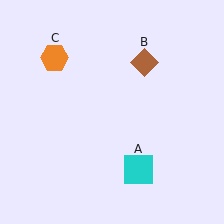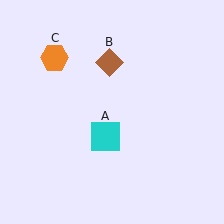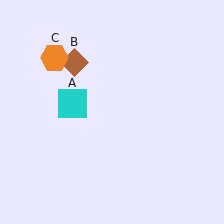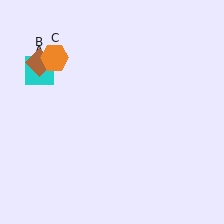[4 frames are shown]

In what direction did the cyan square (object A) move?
The cyan square (object A) moved up and to the left.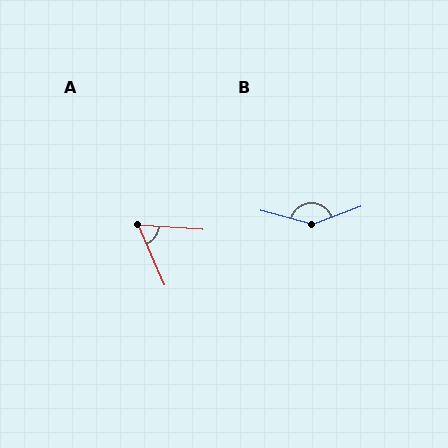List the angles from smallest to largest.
A (62°), B (144°).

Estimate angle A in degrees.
Approximately 62 degrees.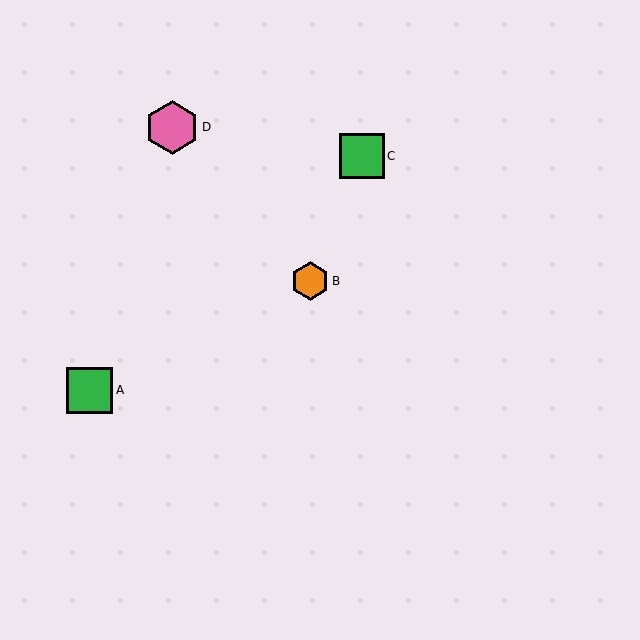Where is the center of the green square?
The center of the green square is at (90, 390).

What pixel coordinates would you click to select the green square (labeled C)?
Click at (362, 156) to select the green square C.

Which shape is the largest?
The pink hexagon (labeled D) is the largest.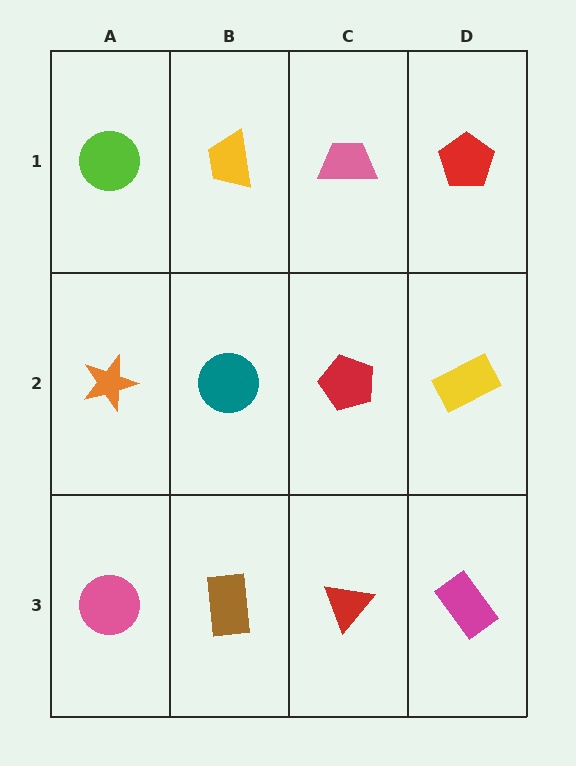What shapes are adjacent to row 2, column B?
A yellow trapezoid (row 1, column B), a brown rectangle (row 3, column B), an orange star (row 2, column A), a red pentagon (row 2, column C).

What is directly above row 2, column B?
A yellow trapezoid.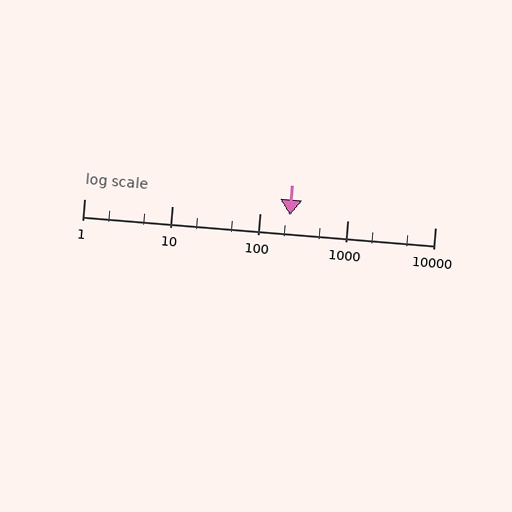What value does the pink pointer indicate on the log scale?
The pointer indicates approximately 220.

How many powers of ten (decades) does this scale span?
The scale spans 4 decades, from 1 to 10000.